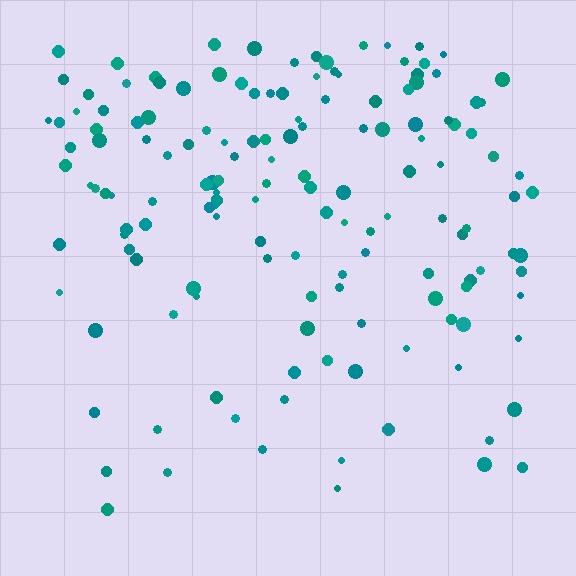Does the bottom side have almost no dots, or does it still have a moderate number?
Still a moderate number, just noticeably fewer than the top.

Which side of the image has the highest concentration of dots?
The top.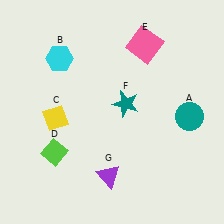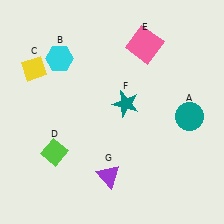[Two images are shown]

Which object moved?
The yellow diamond (C) moved up.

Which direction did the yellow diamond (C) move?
The yellow diamond (C) moved up.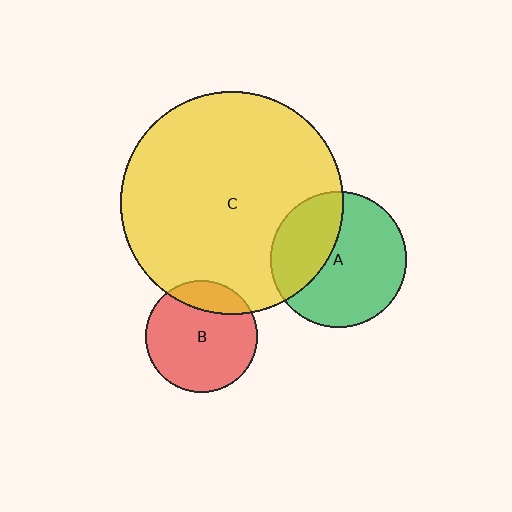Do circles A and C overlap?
Yes.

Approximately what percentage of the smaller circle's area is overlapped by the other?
Approximately 35%.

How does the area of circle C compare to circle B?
Approximately 4.0 times.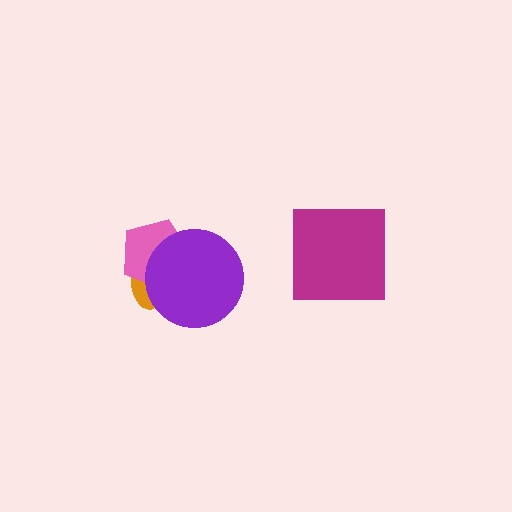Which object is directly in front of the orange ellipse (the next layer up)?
The pink pentagon is directly in front of the orange ellipse.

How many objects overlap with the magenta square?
0 objects overlap with the magenta square.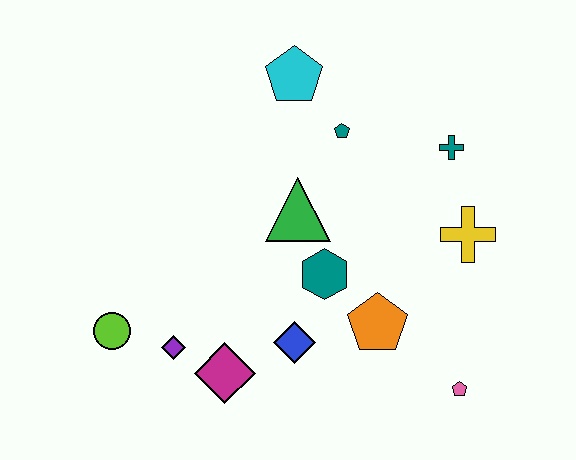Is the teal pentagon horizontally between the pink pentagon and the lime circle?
Yes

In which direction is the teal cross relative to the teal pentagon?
The teal cross is to the right of the teal pentagon.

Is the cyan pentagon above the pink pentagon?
Yes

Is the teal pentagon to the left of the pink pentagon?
Yes